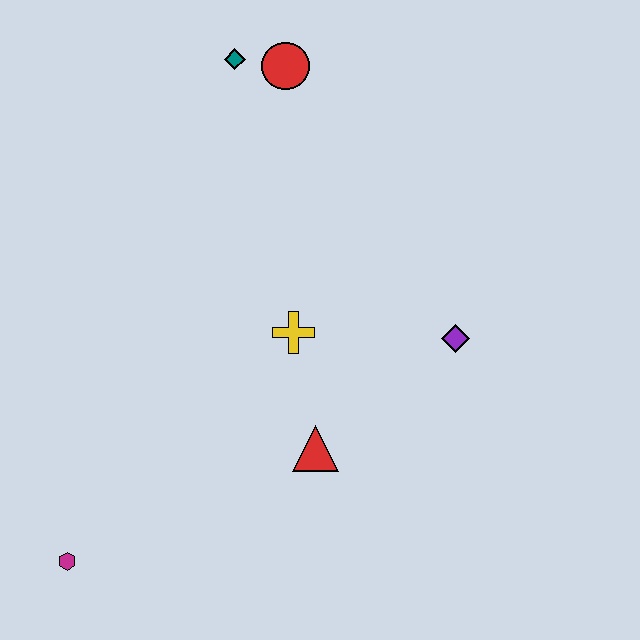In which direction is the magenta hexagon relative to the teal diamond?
The magenta hexagon is below the teal diamond.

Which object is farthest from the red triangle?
The teal diamond is farthest from the red triangle.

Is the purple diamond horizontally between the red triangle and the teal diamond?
No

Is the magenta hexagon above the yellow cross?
No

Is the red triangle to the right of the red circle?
Yes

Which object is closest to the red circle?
The teal diamond is closest to the red circle.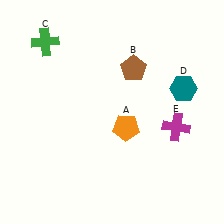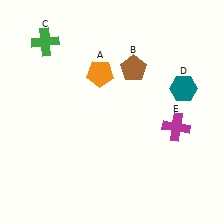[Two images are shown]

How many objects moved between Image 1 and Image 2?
1 object moved between the two images.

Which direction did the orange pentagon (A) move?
The orange pentagon (A) moved up.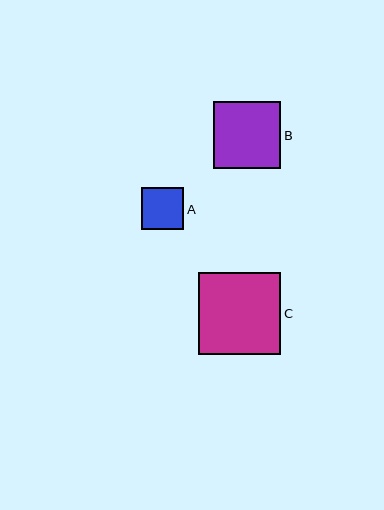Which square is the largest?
Square C is the largest with a size of approximately 82 pixels.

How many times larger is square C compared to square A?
Square C is approximately 1.9 times the size of square A.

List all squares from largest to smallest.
From largest to smallest: C, B, A.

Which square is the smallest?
Square A is the smallest with a size of approximately 42 pixels.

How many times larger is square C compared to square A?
Square C is approximately 1.9 times the size of square A.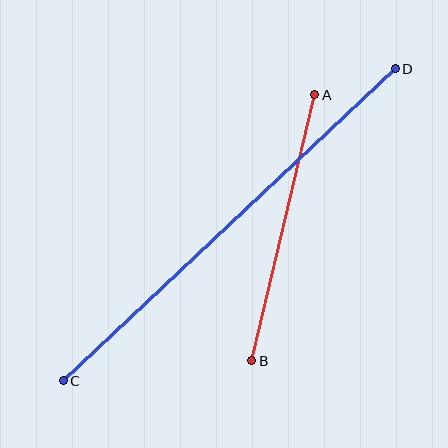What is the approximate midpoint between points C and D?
The midpoint is at approximately (229, 225) pixels.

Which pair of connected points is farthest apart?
Points C and D are farthest apart.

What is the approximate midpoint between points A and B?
The midpoint is at approximately (283, 228) pixels.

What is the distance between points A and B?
The distance is approximately 273 pixels.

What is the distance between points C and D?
The distance is approximately 455 pixels.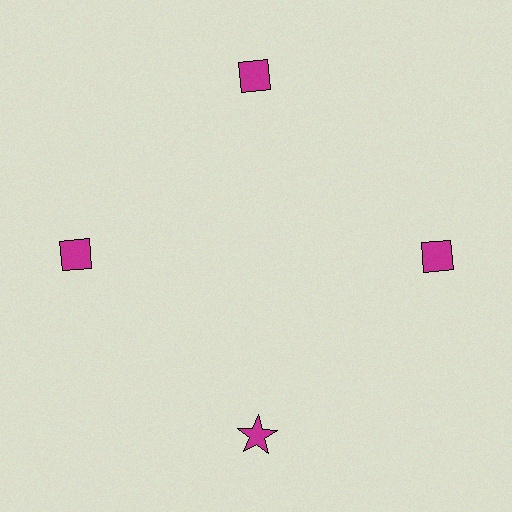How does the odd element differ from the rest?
It has a different shape: star instead of diamond.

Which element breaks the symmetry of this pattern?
The magenta star at roughly the 6 o'clock position breaks the symmetry. All other shapes are magenta diamonds.